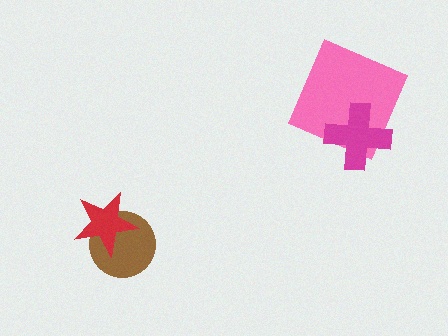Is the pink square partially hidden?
Yes, it is partially covered by another shape.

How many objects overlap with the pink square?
1 object overlaps with the pink square.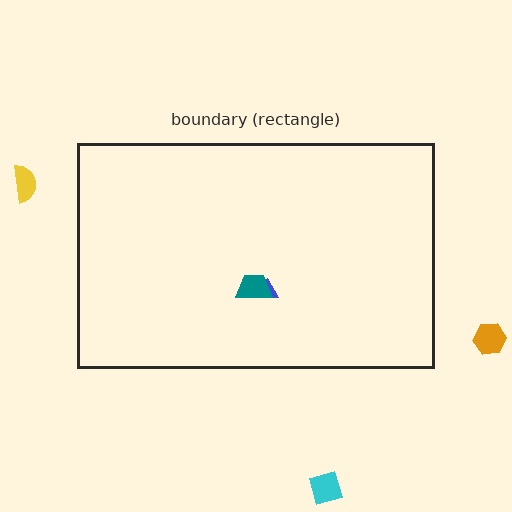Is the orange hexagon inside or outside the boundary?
Outside.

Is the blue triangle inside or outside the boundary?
Inside.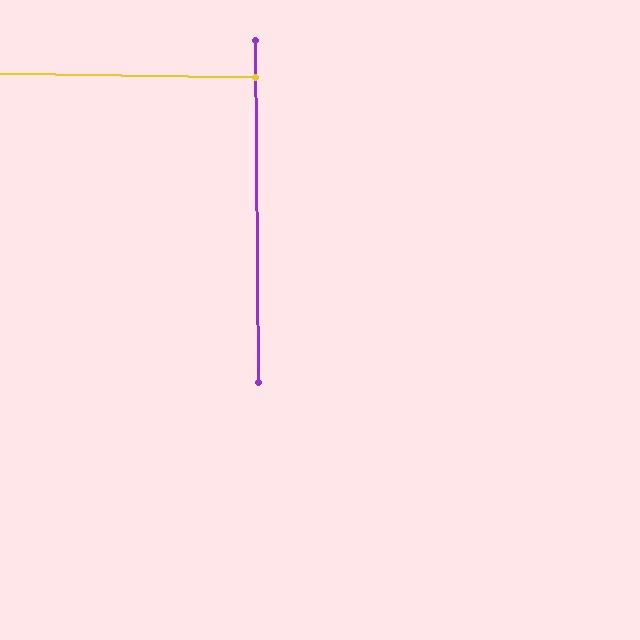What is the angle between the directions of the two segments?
Approximately 89 degrees.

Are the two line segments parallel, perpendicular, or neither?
Perpendicular — they meet at approximately 89°.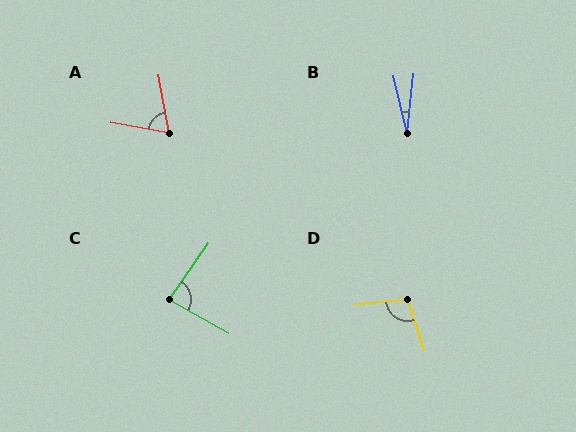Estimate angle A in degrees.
Approximately 69 degrees.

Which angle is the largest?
D, at approximately 103 degrees.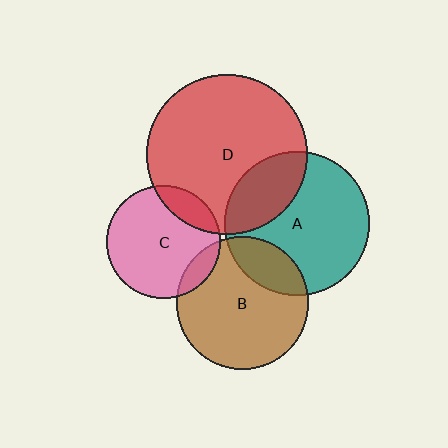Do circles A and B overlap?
Yes.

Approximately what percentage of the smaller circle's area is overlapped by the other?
Approximately 20%.